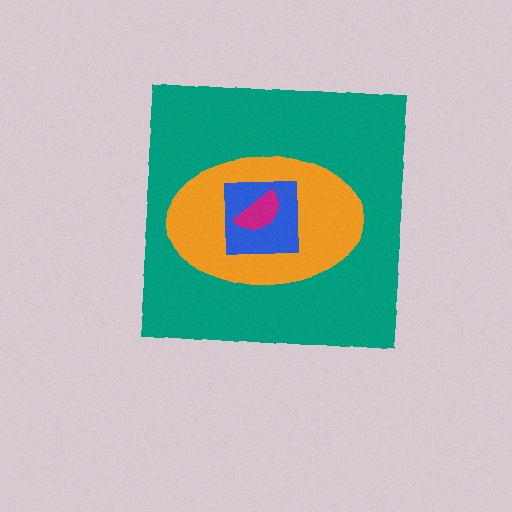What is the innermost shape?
The magenta semicircle.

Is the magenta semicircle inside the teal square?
Yes.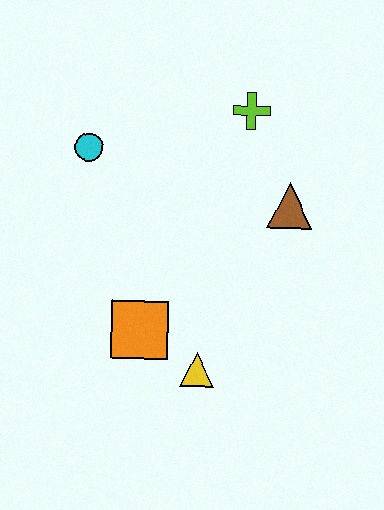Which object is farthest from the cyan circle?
The yellow triangle is farthest from the cyan circle.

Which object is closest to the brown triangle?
The lime cross is closest to the brown triangle.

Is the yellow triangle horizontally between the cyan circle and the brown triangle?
Yes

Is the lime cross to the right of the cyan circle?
Yes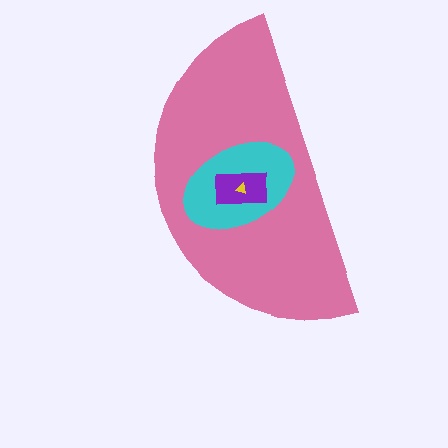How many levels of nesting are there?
4.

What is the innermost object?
The yellow triangle.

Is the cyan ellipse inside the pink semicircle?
Yes.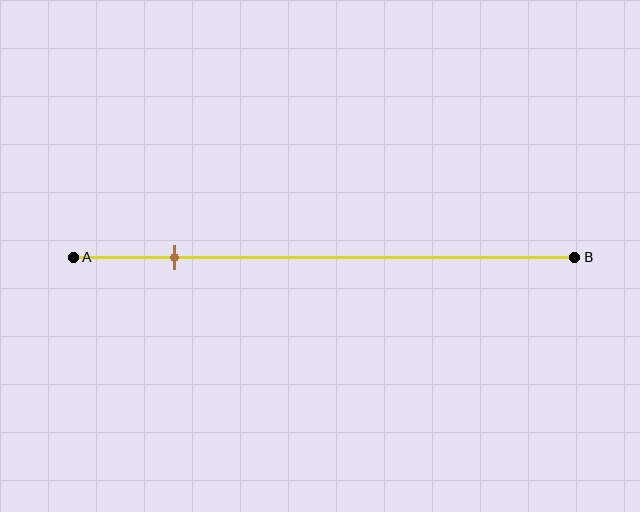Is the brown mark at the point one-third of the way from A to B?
No, the mark is at about 20% from A, not at the 33% one-third point.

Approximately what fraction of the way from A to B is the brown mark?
The brown mark is approximately 20% of the way from A to B.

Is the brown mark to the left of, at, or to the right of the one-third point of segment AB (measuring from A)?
The brown mark is to the left of the one-third point of segment AB.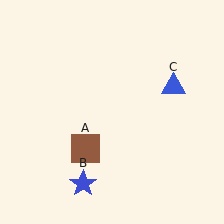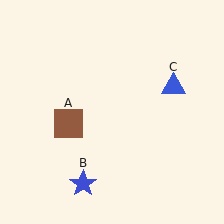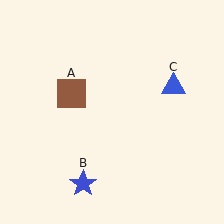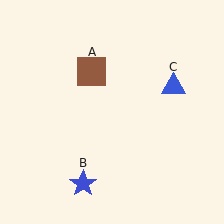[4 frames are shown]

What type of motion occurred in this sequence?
The brown square (object A) rotated clockwise around the center of the scene.